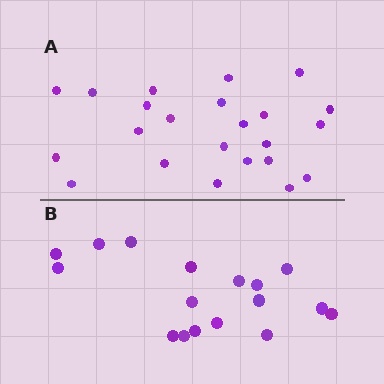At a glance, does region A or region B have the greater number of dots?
Region A (the top region) has more dots.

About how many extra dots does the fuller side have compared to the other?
Region A has about 6 more dots than region B.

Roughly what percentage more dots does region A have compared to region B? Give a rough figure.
About 35% more.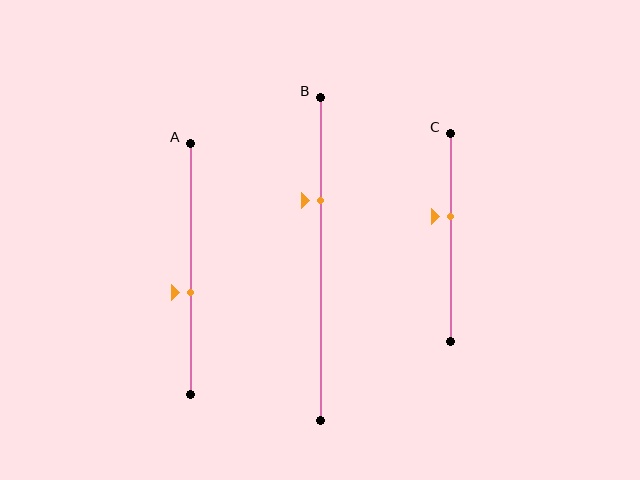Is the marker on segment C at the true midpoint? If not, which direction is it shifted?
No, the marker on segment C is shifted upward by about 10% of the segment length.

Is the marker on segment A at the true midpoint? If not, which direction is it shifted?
No, the marker on segment A is shifted downward by about 10% of the segment length.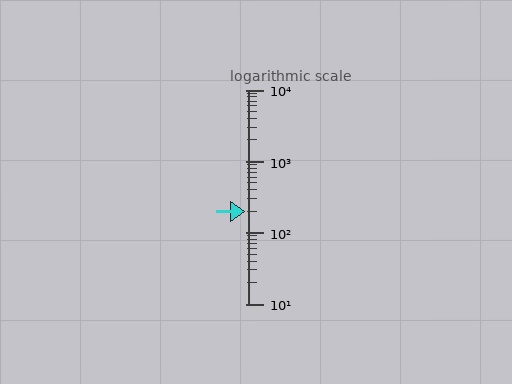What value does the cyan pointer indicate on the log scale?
The pointer indicates approximately 200.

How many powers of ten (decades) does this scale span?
The scale spans 3 decades, from 10 to 10000.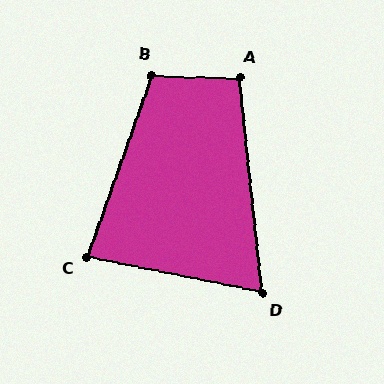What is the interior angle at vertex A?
Approximately 98 degrees (obtuse).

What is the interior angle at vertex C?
Approximately 82 degrees (acute).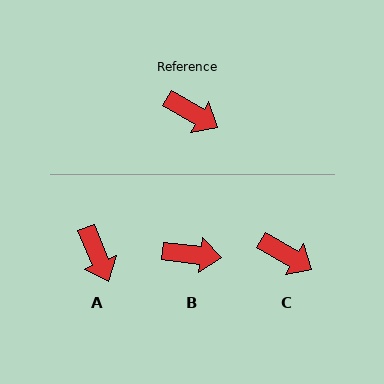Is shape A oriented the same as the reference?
No, it is off by about 37 degrees.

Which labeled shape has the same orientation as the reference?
C.